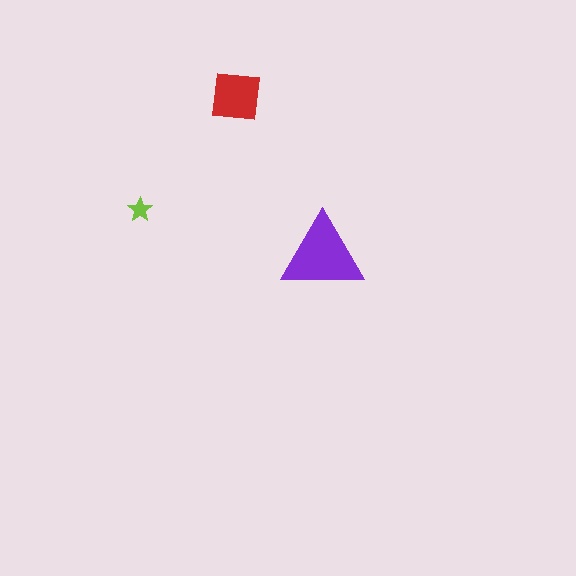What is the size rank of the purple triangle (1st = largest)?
1st.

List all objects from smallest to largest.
The lime star, the red square, the purple triangle.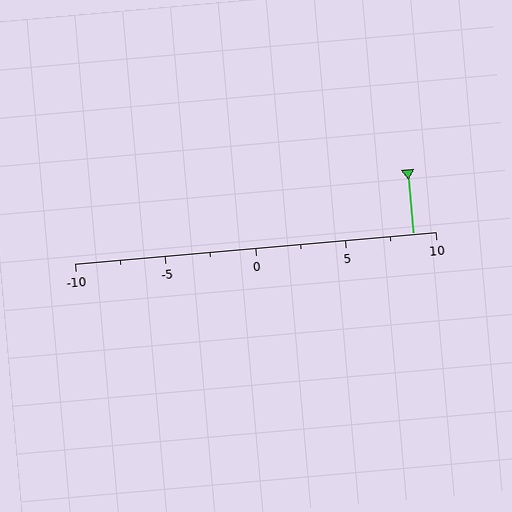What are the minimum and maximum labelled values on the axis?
The axis runs from -10 to 10.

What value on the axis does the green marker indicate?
The marker indicates approximately 8.8.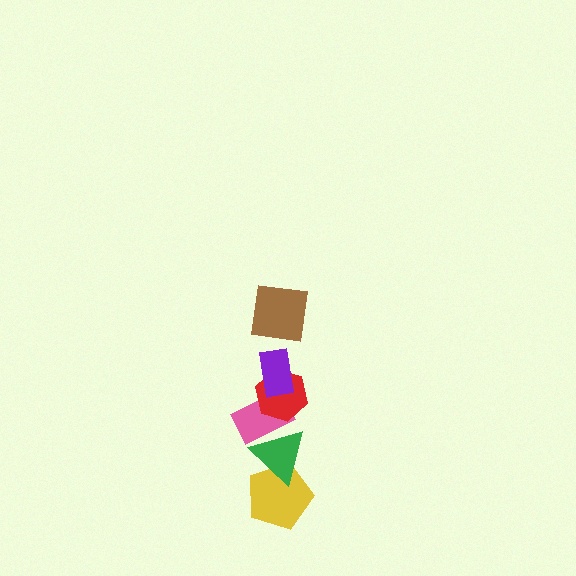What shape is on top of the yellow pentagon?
The green triangle is on top of the yellow pentagon.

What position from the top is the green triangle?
The green triangle is 5th from the top.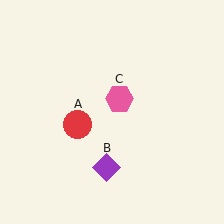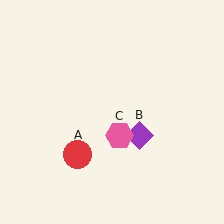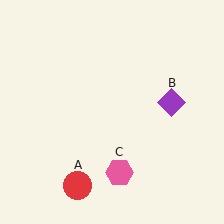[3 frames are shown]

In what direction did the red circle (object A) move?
The red circle (object A) moved down.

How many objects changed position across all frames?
3 objects changed position: red circle (object A), purple diamond (object B), pink hexagon (object C).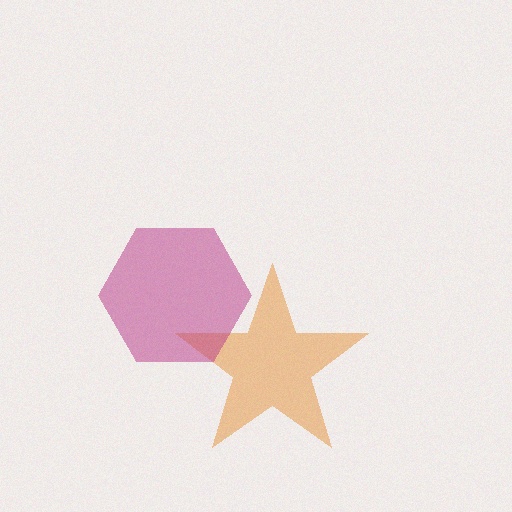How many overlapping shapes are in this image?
There are 2 overlapping shapes in the image.